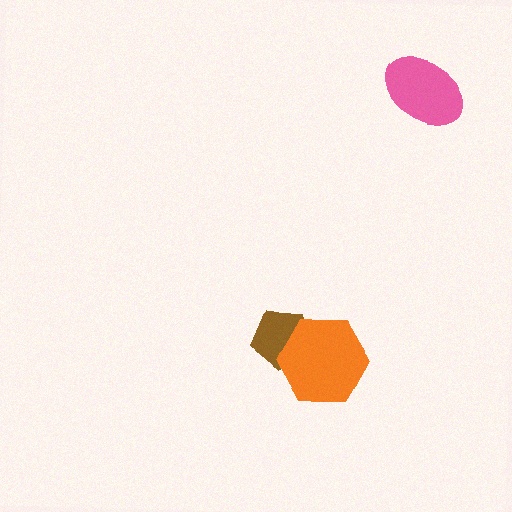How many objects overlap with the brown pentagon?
1 object overlaps with the brown pentagon.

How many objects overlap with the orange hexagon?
1 object overlaps with the orange hexagon.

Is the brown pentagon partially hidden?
Yes, it is partially covered by another shape.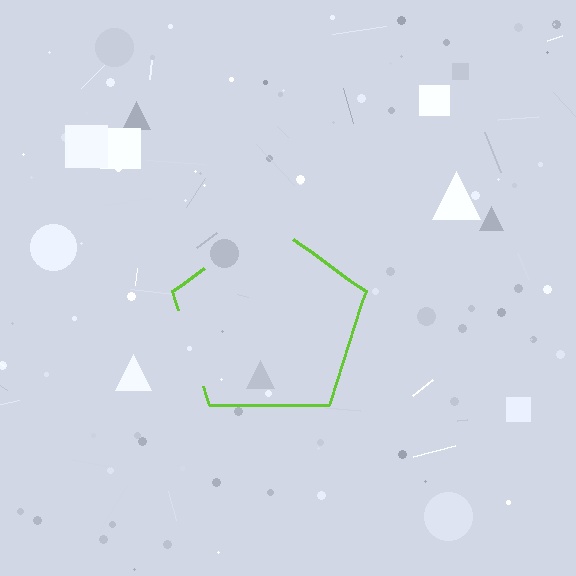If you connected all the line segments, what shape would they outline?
They would outline a pentagon.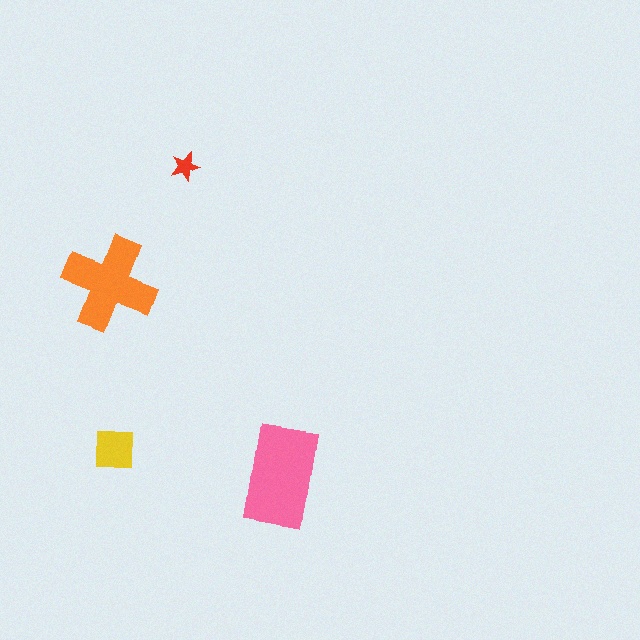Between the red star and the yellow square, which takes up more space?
The yellow square.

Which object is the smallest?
The red star.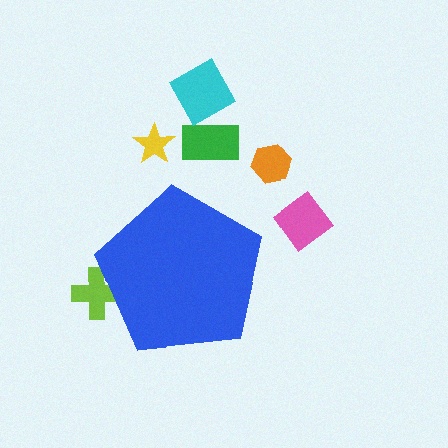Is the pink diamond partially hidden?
No, the pink diamond is fully visible.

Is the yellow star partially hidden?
No, the yellow star is fully visible.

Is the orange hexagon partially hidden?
No, the orange hexagon is fully visible.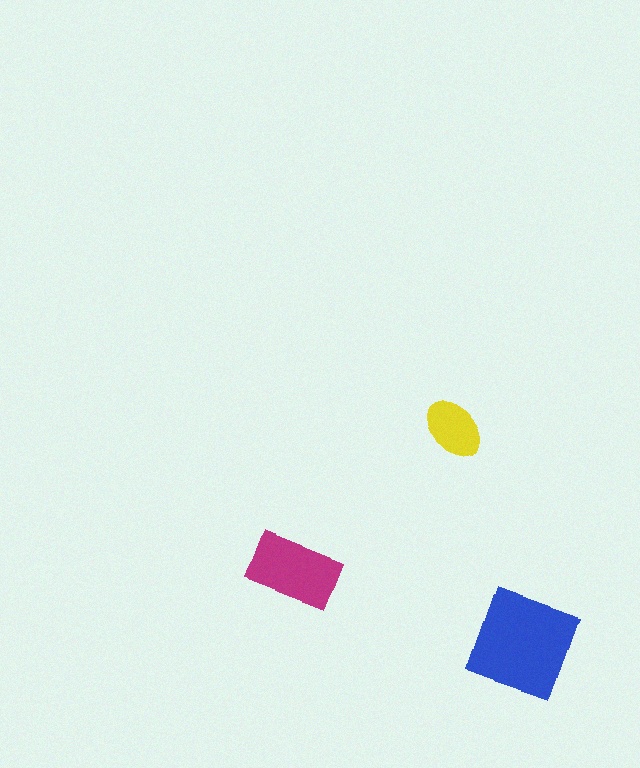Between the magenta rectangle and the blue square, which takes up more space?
The blue square.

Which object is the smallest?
The yellow ellipse.